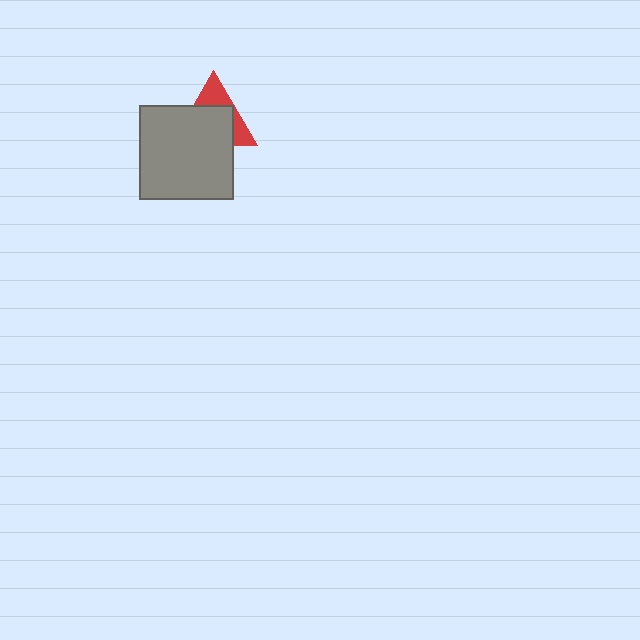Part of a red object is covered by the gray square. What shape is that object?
It is a triangle.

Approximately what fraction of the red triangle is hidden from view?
Roughly 62% of the red triangle is hidden behind the gray square.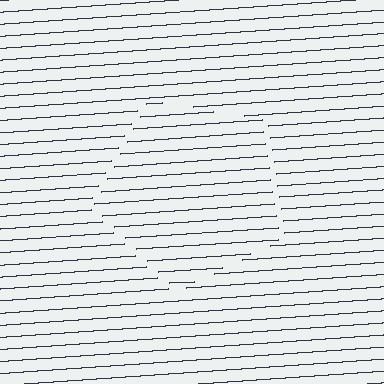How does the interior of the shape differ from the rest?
The interior of the shape contains the same grating, shifted by half a period — the contour is defined by the phase discontinuity where line-ends from the inner and outer gratings abut.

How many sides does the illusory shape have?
5 sides — the line-ends trace a pentagon.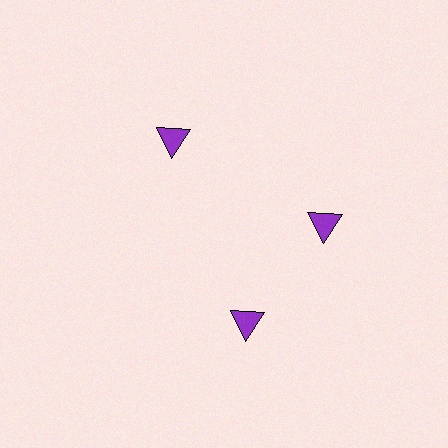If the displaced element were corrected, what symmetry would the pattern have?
It would have 3-fold rotational symmetry — the pattern would map onto itself every 120 degrees.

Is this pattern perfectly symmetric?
No. The 3 purple triangles are arranged in a ring, but one element near the 7 o'clock position is rotated out of alignment along the ring, breaking the 3-fold rotational symmetry.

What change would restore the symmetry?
The symmetry would be restored by rotating it back into even spacing with its neighbors so that all 3 triangles sit at equal angles and equal distance from the center.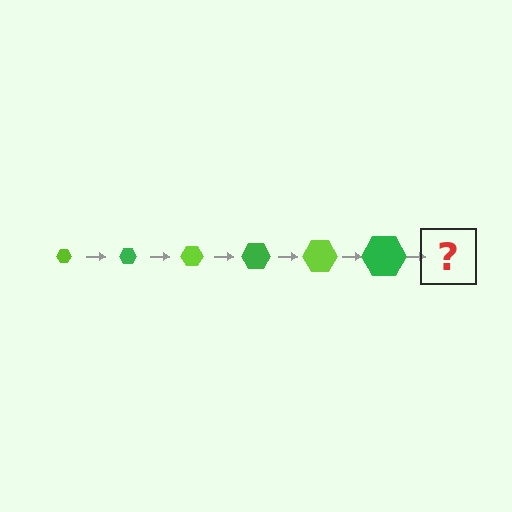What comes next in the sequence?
The next element should be a lime hexagon, larger than the previous one.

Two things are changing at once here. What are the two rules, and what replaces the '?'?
The two rules are that the hexagon grows larger each step and the color cycles through lime and green. The '?' should be a lime hexagon, larger than the previous one.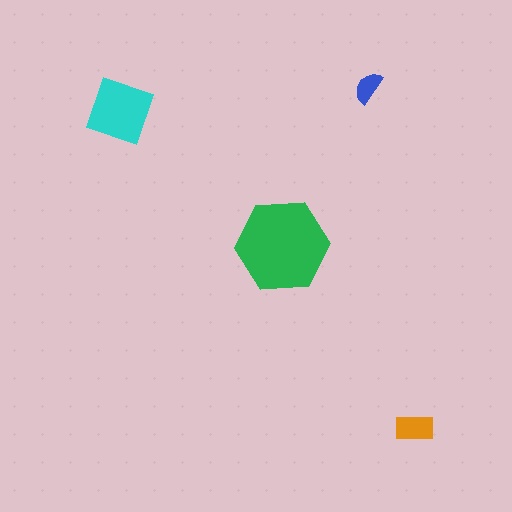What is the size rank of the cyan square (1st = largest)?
2nd.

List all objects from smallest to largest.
The blue semicircle, the orange rectangle, the cyan square, the green hexagon.